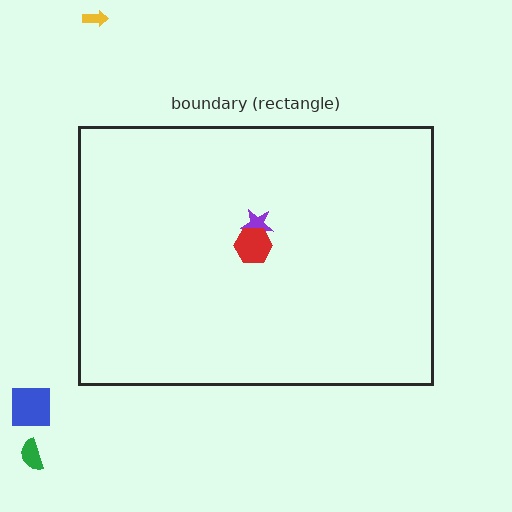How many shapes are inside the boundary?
2 inside, 3 outside.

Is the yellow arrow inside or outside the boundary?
Outside.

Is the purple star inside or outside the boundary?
Inside.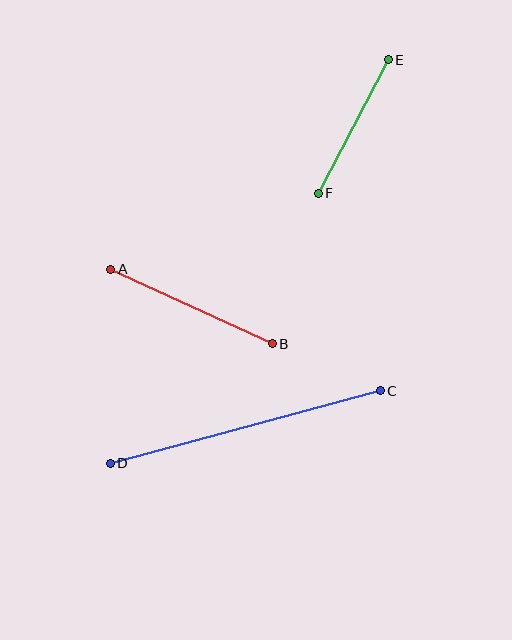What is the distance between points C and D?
The distance is approximately 280 pixels.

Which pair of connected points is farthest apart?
Points C and D are farthest apart.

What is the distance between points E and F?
The distance is approximately 151 pixels.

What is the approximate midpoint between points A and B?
The midpoint is at approximately (192, 306) pixels.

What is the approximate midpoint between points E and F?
The midpoint is at approximately (353, 126) pixels.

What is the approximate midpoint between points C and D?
The midpoint is at approximately (245, 427) pixels.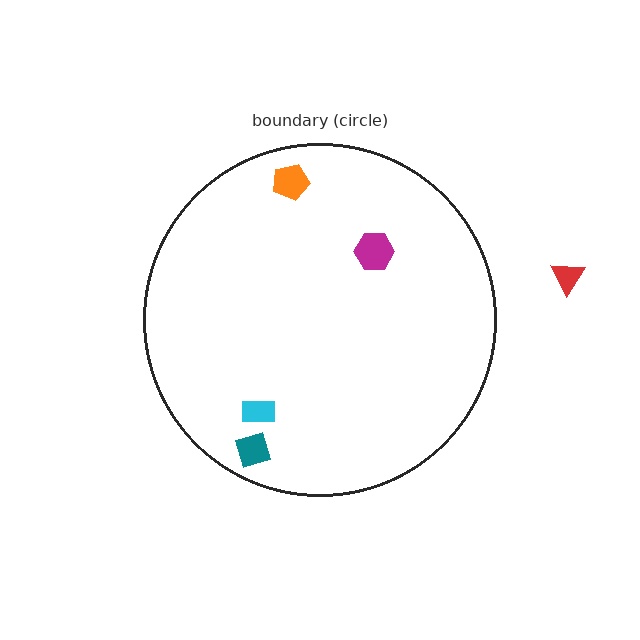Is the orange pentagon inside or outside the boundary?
Inside.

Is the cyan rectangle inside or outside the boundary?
Inside.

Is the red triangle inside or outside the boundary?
Outside.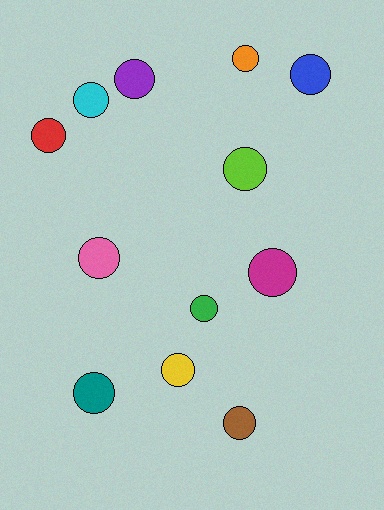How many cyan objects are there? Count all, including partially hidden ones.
There is 1 cyan object.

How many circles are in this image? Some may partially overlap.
There are 12 circles.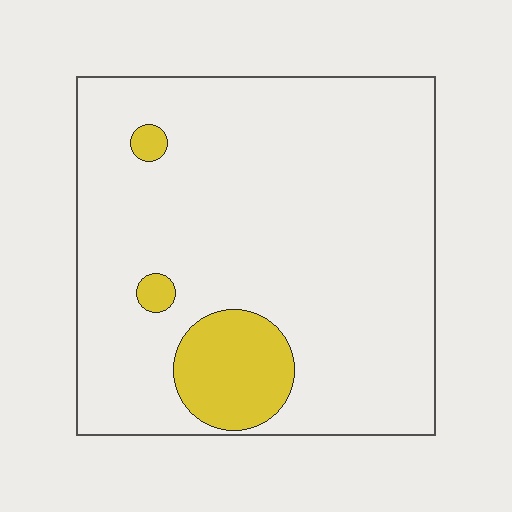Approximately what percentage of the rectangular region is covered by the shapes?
Approximately 10%.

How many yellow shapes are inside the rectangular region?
3.